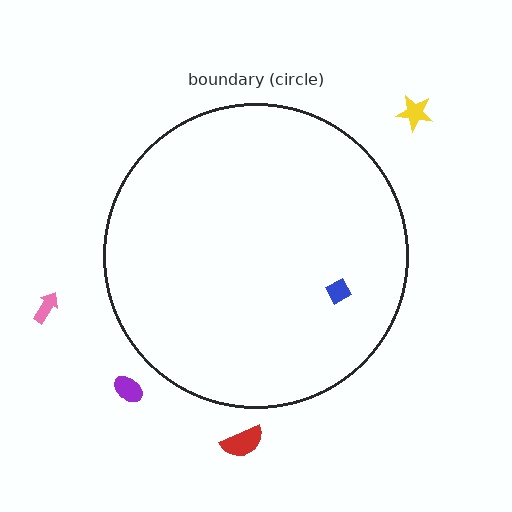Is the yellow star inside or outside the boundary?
Outside.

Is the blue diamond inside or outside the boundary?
Inside.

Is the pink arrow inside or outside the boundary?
Outside.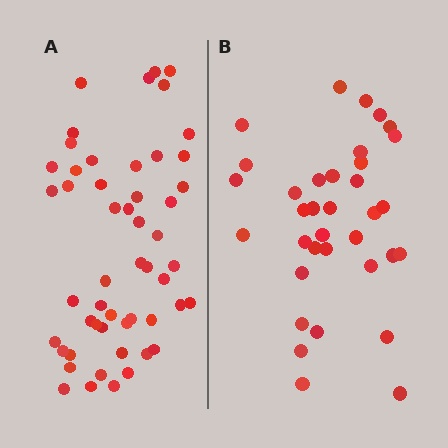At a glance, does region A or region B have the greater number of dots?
Region A (the left region) has more dots.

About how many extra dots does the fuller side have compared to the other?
Region A has approximately 15 more dots than region B.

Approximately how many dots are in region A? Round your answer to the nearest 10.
About 50 dots. (The exact count is 52, which rounds to 50.)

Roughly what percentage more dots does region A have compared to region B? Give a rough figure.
About 50% more.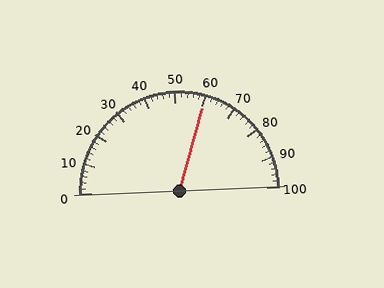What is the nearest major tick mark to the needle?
The nearest major tick mark is 60.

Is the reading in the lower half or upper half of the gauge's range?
The reading is in the upper half of the range (0 to 100).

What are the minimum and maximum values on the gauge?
The gauge ranges from 0 to 100.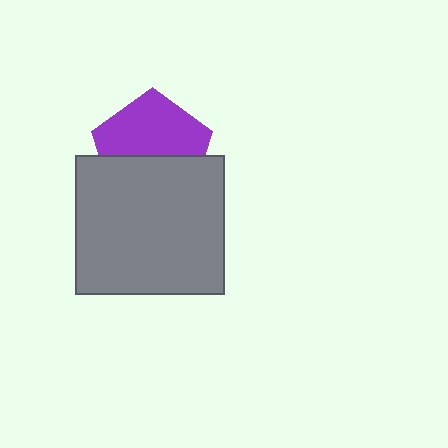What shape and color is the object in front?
The object in front is a gray rectangle.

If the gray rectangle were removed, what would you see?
You would see the complete purple pentagon.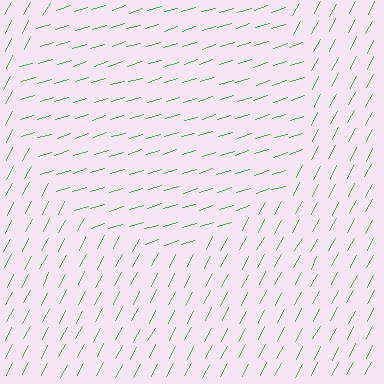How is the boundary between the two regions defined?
The boundary is defined purely by a change in line orientation (approximately 45 degrees difference). All lines are the same color and thickness.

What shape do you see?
I see a circle.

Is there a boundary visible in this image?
Yes, there is a texture boundary formed by a change in line orientation.